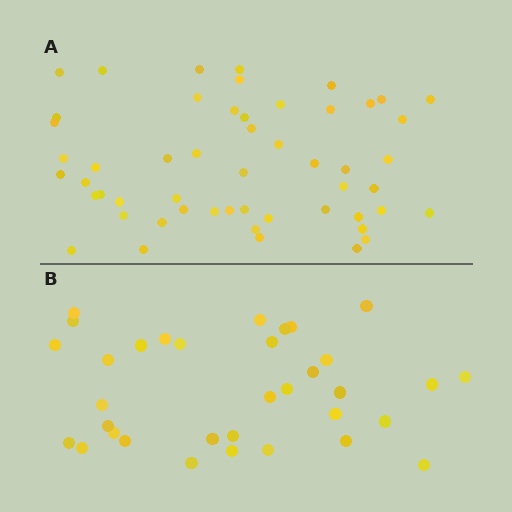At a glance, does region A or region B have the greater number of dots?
Region A (the top region) has more dots.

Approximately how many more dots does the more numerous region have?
Region A has approximately 20 more dots than region B.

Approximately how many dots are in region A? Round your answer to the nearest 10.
About 50 dots. (The exact count is 53, which rounds to 50.)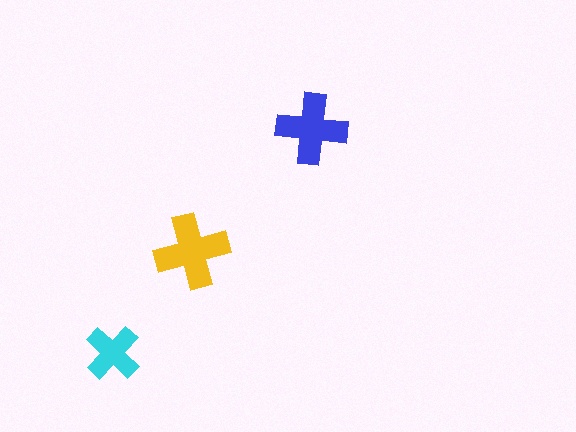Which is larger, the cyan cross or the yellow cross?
The yellow one.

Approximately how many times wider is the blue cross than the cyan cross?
About 1.5 times wider.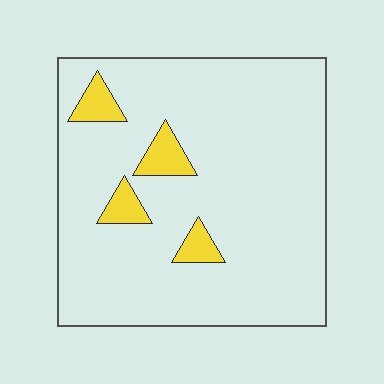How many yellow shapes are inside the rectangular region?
4.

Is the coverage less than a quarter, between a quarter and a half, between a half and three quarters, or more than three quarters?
Less than a quarter.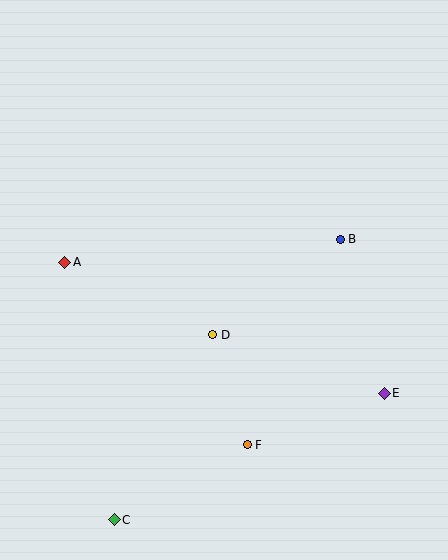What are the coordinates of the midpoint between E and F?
The midpoint between E and F is at (316, 419).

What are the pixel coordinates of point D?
Point D is at (213, 335).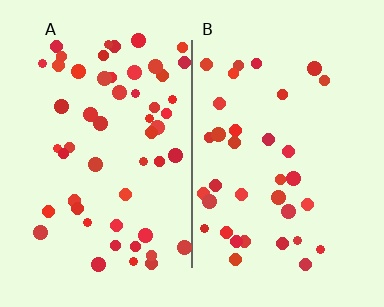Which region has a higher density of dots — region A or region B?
A (the left).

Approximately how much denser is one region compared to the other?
Approximately 1.6× — region A over region B.